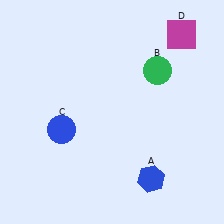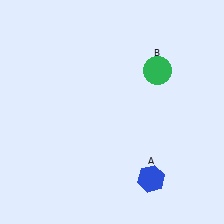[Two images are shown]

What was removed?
The magenta square (D), the blue circle (C) were removed in Image 2.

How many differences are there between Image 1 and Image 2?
There are 2 differences between the two images.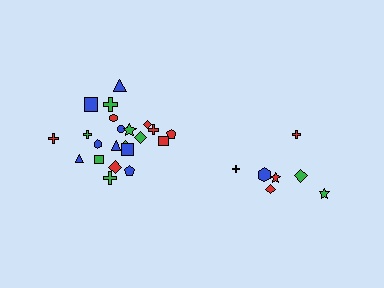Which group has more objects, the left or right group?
The left group.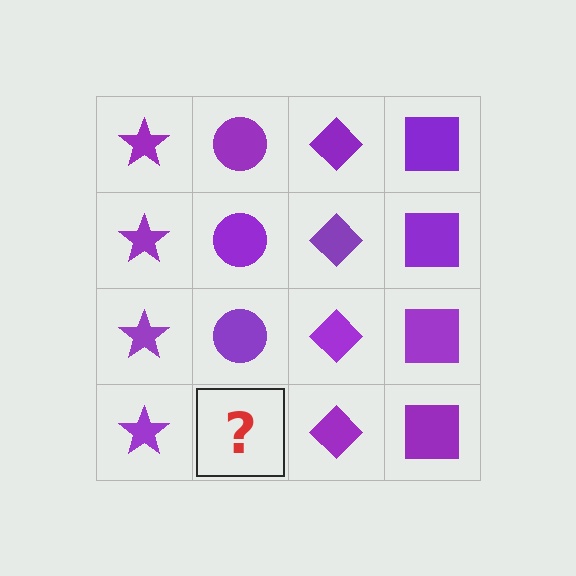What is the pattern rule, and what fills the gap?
The rule is that each column has a consistent shape. The gap should be filled with a purple circle.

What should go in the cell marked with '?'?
The missing cell should contain a purple circle.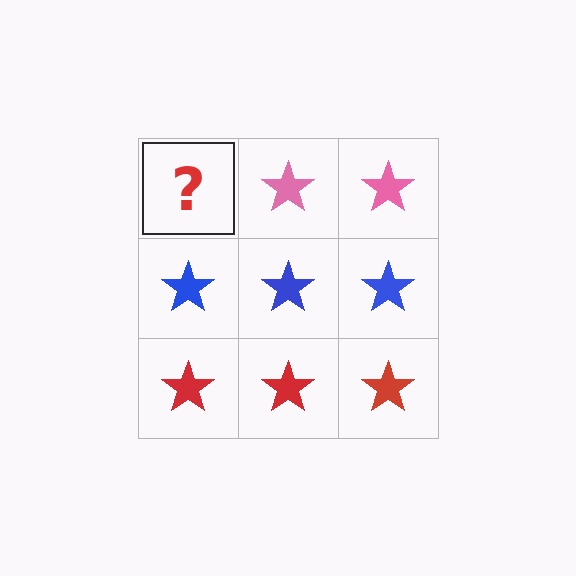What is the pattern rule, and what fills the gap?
The rule is that each row has a consistent color. The gap should be filled with a pink star.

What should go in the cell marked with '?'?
The missing cell should contain a pink star.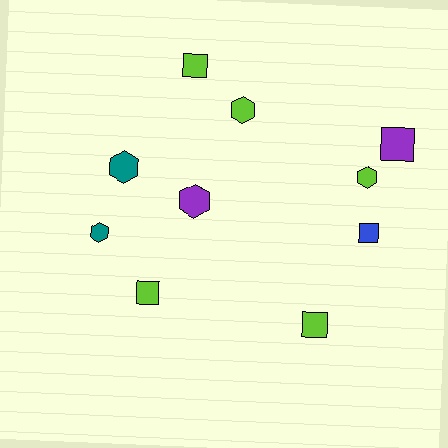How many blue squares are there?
There is 1 blue square.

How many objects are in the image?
There are 10 objects.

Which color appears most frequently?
Lime, with 5 objects.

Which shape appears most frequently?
Square, with 5 objects.